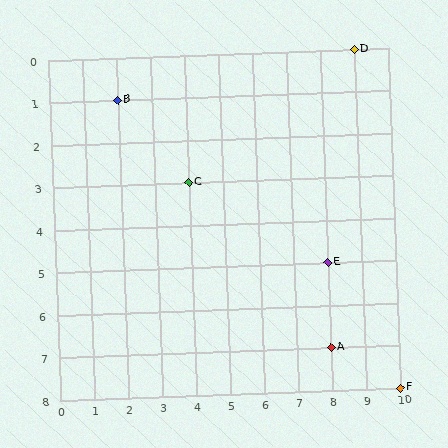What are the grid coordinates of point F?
Point F is at grid coordinates (10, 8).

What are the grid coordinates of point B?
Point B is at grid coordinates (2, 1).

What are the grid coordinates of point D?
Point D is at grid coordinates (9, 0).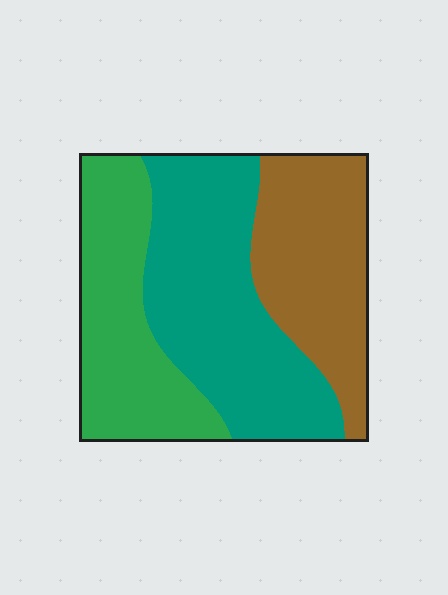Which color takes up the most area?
Teal, at roughly 40%.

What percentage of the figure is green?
Green takes up about one third (1/3) of the figure.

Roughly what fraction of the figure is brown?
Brown covers 29% of the figure.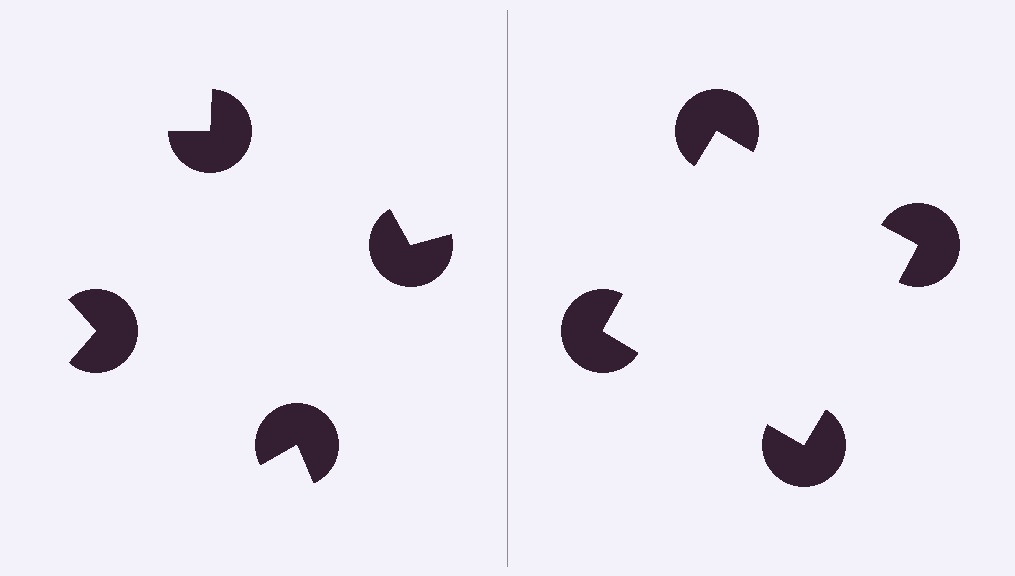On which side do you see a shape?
An illusory square appears on the right side. On the left side the wedge cuts are rotated, so no coherent shape forms.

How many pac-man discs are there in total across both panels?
8 — 4 on each side.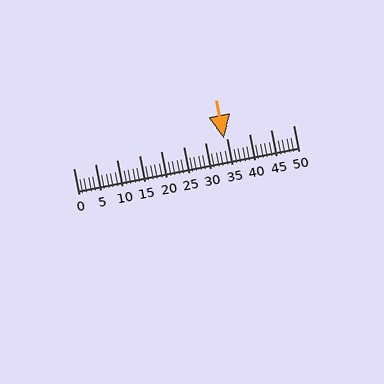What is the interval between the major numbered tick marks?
The major tick marks are spaced 5 units apart.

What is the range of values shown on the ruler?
The ruler shows values from 0 to 50.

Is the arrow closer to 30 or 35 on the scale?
The arrow is closer to 35.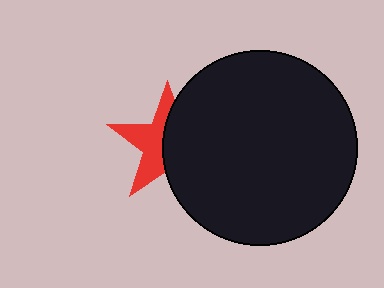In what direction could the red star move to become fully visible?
The red star could move left. That would shift it out from behind the black circle entirely.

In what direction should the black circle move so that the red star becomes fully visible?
The black circle should move right. That is the shortest direction to clear the overlap and leave the red star fully visible.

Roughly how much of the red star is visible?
About half of it is visible (roughly 48%).